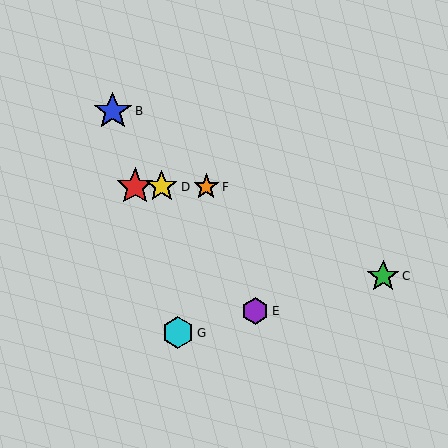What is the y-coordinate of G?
Object G is at y≈333.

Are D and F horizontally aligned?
Yes, both are at y≈187.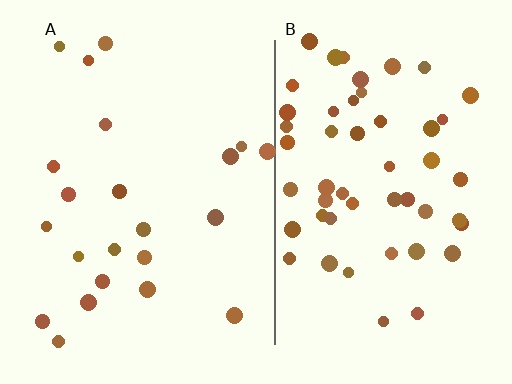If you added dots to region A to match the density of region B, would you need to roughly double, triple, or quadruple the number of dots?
Approximately double.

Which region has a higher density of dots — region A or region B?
B (the right).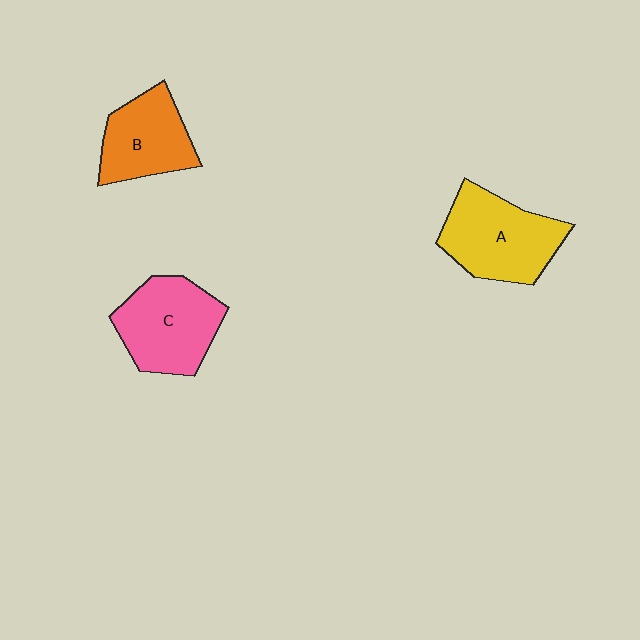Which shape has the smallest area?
Shape B (orange).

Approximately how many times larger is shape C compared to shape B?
Approximately 1.2 times.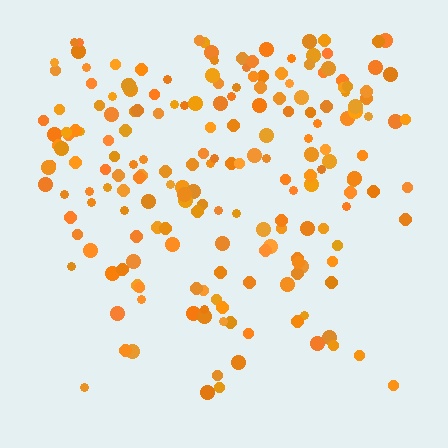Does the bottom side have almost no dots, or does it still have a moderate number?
Still a moderate number, just noticeably fewer than the top.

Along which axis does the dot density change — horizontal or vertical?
Vertical.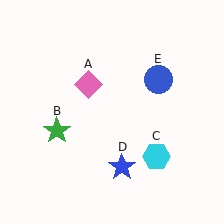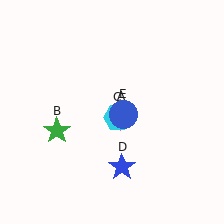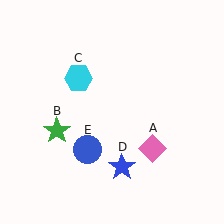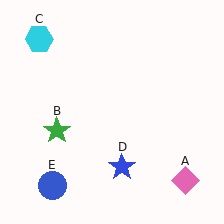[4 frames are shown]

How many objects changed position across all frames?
3 objects changed position: pink diamond (object A), cyan hexagon (object C), blue circle (object E).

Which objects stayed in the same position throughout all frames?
Green star (object B) and blue star (object D) remained stationary.